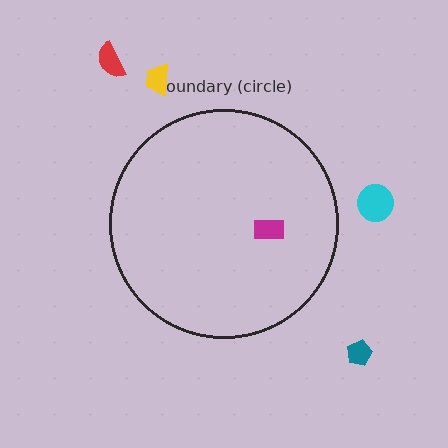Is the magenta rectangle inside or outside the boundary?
Inside.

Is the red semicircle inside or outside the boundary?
Outside.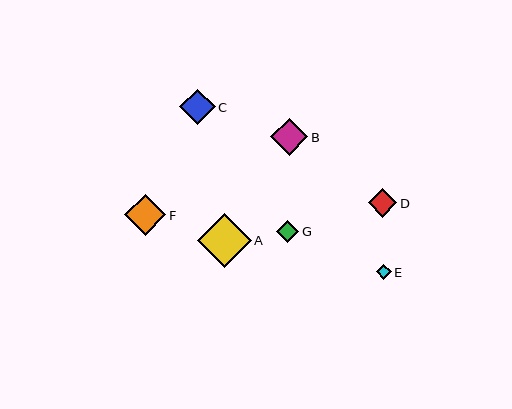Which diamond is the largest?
Diamond A is the largest with a size of approximately 54 pixels.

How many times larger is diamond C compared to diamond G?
Diamond C is approximately 1.6 times the size of diamond G.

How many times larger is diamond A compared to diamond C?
Diamond A is approximately 1.5 times the size of diamond C.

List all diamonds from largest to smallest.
From largest to smallest: A, F, B, C, D, G, E.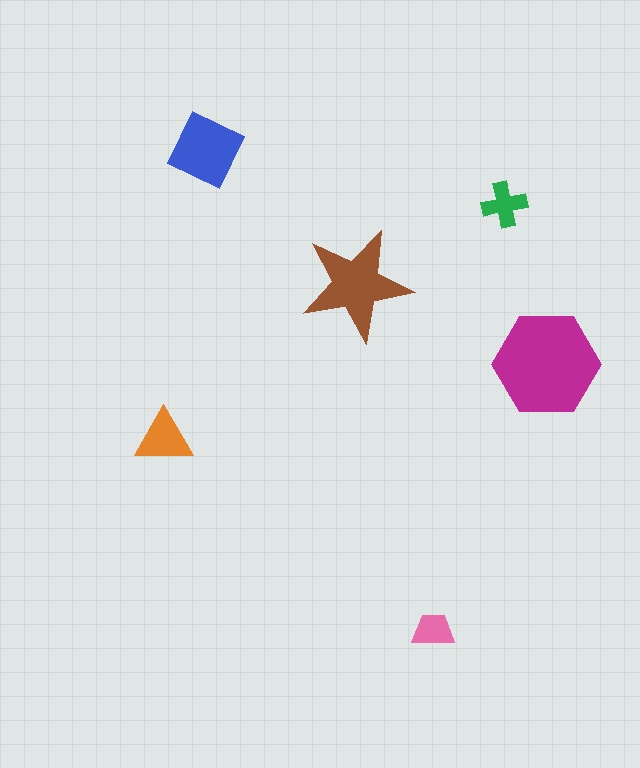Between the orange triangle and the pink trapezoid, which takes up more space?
The orange triangle.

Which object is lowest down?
The pink trapezoid is bottommost.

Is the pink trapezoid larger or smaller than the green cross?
Smaller.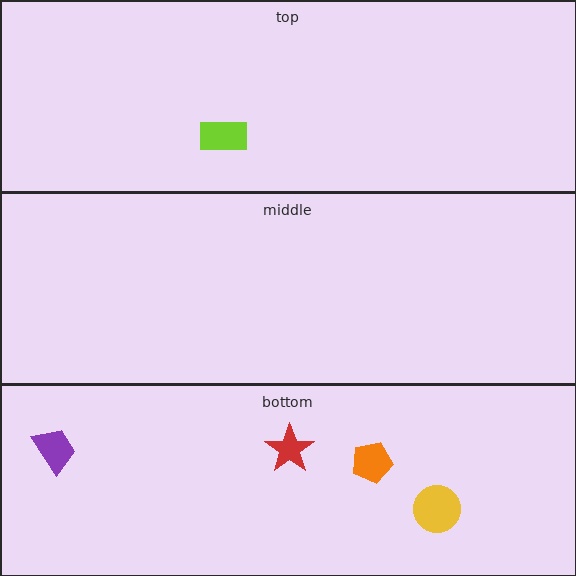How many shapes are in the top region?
1.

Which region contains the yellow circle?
The bottom region.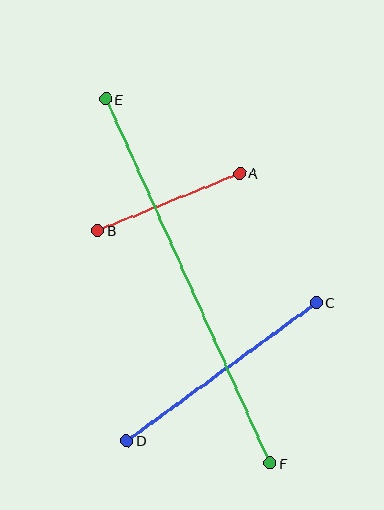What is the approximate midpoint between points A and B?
The midpoint is at approximately (169, 202) pixels.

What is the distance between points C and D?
The distance is approximately 235 pixels.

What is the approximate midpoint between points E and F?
The midpoint is at approximately (188, 281) pixels.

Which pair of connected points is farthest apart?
Points E and F are farthest apart.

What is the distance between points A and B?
The distance is approximately 153 pixels.